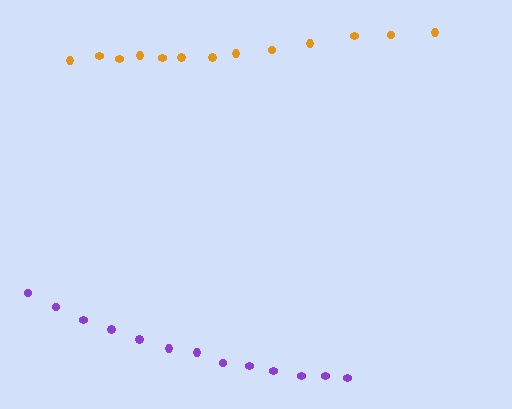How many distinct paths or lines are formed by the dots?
There are 2 distinct paths.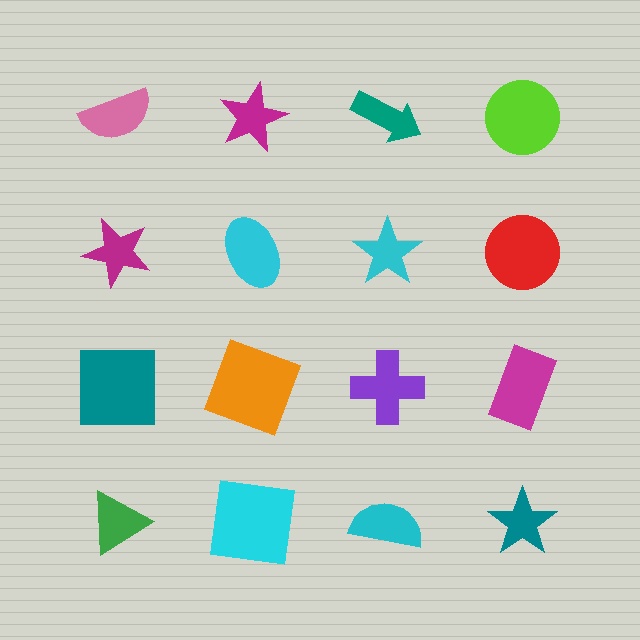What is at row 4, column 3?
A cyan semicircle.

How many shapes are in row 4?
4 shapes.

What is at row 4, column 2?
A cyan square.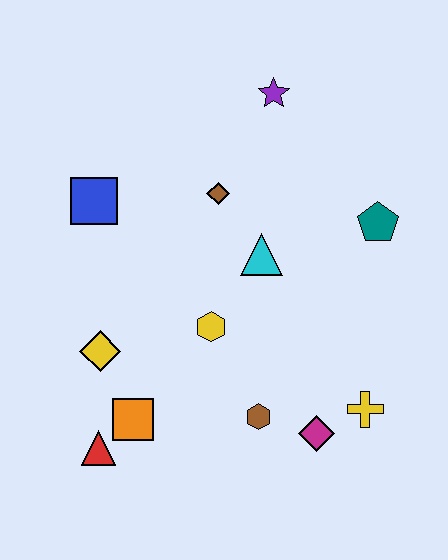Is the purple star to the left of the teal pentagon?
Yes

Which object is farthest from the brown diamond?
The red triangle is farthest from the brown diamond.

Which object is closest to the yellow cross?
The magenta diamond is closest to the yellow cross.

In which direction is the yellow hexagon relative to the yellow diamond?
The yellow hexagon is to the right of the yellow diamond.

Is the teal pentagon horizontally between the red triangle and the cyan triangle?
No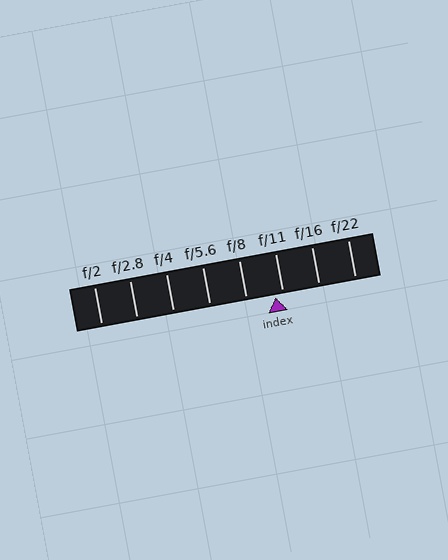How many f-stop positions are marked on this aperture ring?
There are 8 f-stop positions marked.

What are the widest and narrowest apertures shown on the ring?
The widest aperture shown is f/2 and the narrowest is f/22.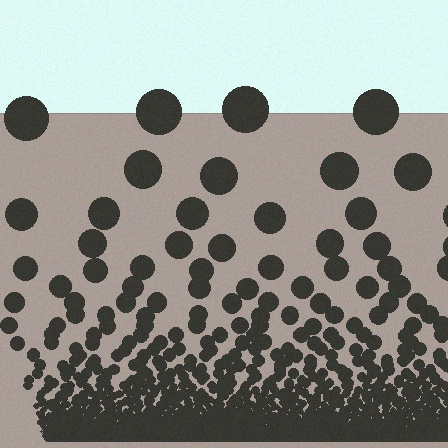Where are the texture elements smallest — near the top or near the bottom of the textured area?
Near the bottom.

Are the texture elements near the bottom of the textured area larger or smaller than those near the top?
Smaller. The gradient is inverted — elements near the bottom are smaller and denser.